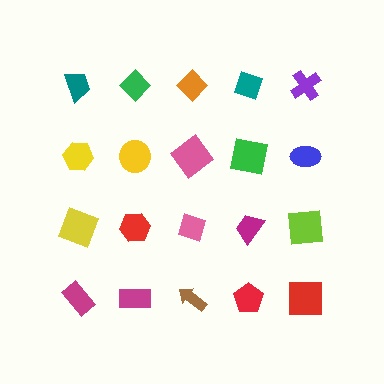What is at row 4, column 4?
A red pentagon.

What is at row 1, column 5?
A purple cross.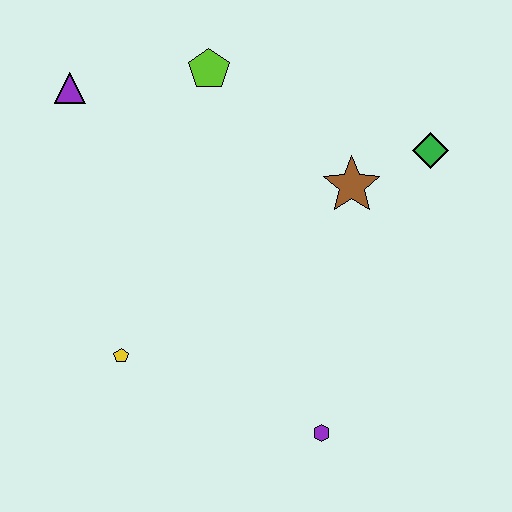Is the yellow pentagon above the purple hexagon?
Yes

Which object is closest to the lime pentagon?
The purple triangle is closest to the lime pentagon.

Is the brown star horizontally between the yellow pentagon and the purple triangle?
No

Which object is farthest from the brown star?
The purple triangle is farthest from the brown star.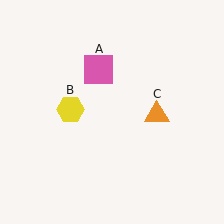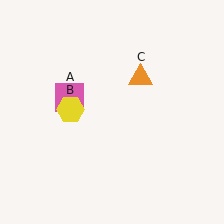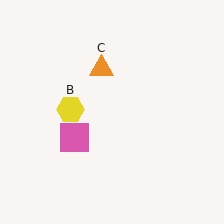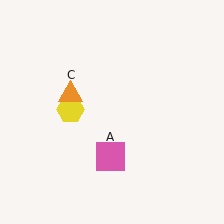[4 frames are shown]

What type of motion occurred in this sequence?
The pink square (object A), orange triangle (object C) rotated counterclockwise around the center of the scene.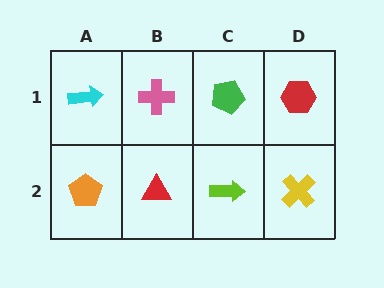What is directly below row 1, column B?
A red triangle.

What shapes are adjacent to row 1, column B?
A red triangle (row 2, column B), a cyan arrow (row 1, column A), a green pentagon (row 1, column C).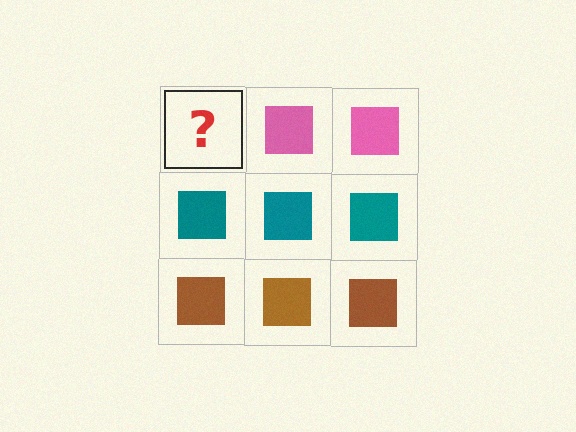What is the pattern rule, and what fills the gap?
The rule is that each row has a consistent color. The gap should be filled with a pink square.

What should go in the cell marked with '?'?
The missing cell should contain a pink square.